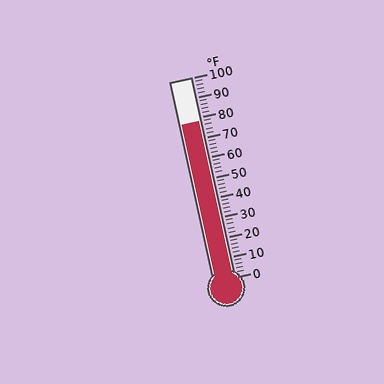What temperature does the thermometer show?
The thermometer shows approximately 78°F.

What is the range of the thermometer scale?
The thermometer scale ranges from 0°F to 100°F.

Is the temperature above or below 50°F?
The temperature is above 50°F.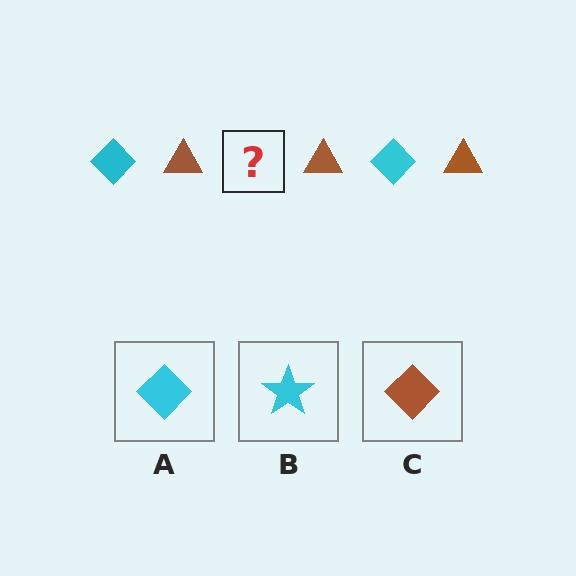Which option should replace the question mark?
Option A.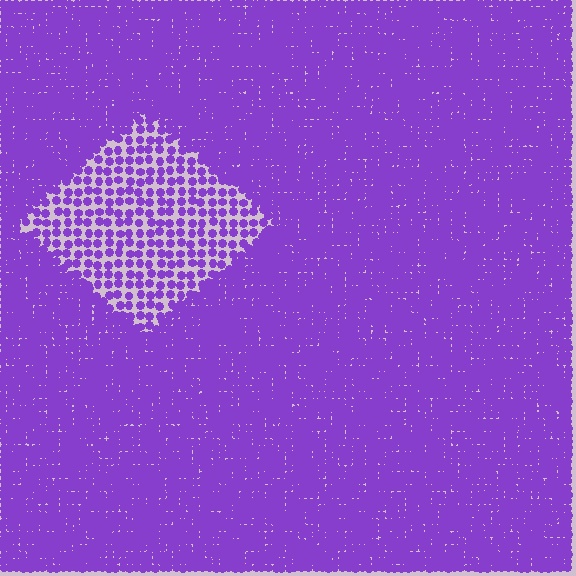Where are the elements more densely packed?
The elements are more densely packed outside the diamond boundary.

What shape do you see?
I see a diamond.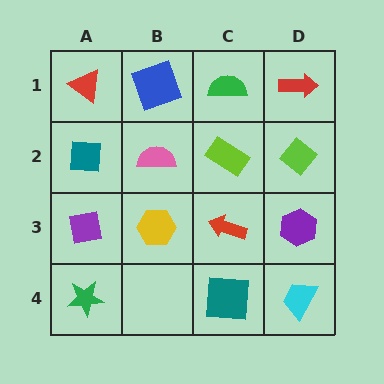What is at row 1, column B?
A blue square.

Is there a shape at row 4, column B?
No, that cell is empty.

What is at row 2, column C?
A lime rectangle.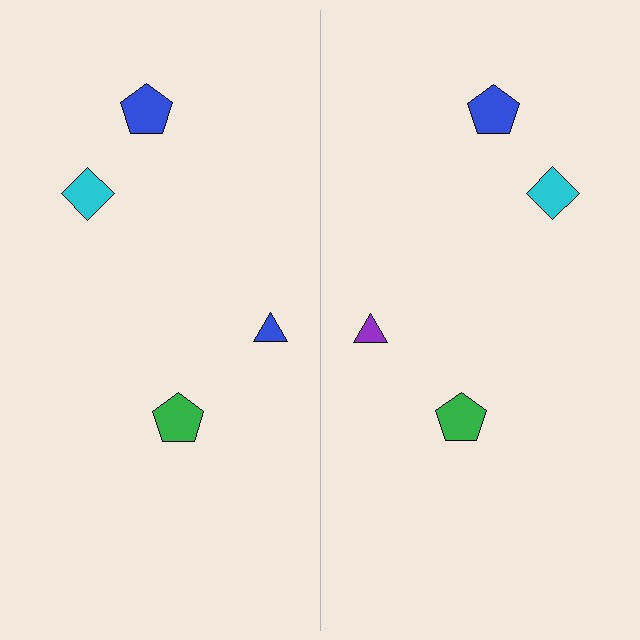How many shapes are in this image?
There are 8 shapes in this image.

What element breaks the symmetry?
The purple triangle on the right side breaks the symmetry — its mirror counterpart is blue.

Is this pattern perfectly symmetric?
No, the pattern is not perfectly symmetric. The purple triangle on the right side breaks the symmetry — its mirror counterpart is blue.